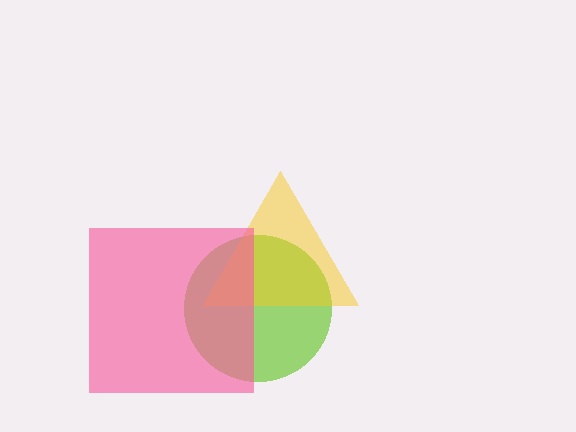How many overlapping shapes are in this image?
There are 3 overlapping shapes in the image.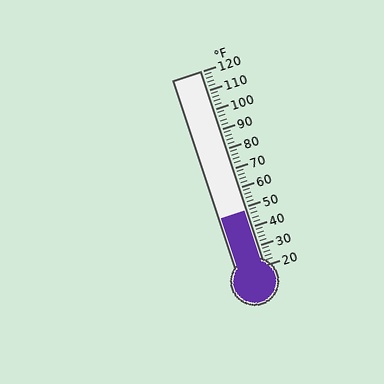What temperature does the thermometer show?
The thermometer shows approximately 48°F.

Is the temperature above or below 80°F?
The temperature is below 80°F.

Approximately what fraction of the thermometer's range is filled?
The thermometer is filled to approximately 30% of its range.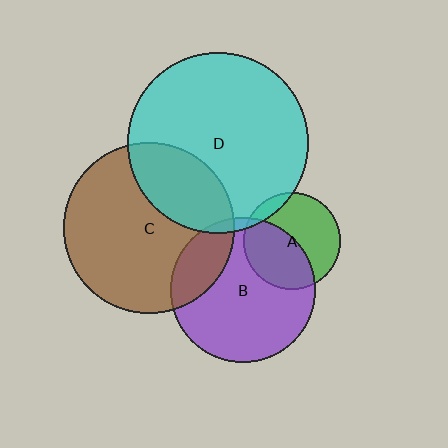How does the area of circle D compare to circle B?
Approximately 1.6 times.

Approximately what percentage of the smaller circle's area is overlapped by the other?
Approximately 20%.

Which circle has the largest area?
Circle D (cyan).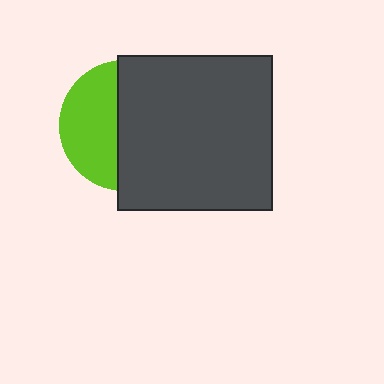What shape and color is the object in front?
The object in front is a dark gray square.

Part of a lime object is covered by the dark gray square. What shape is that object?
It is a circle.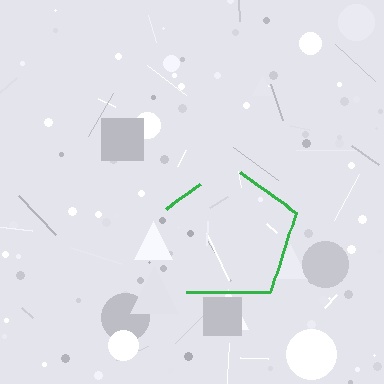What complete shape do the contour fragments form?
The contour fragments form a pentagon.